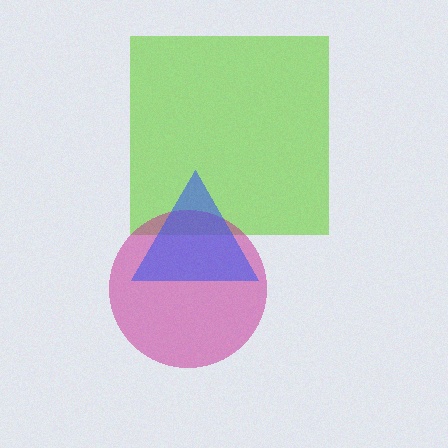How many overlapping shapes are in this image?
There are 3 overlapping shapes in the image.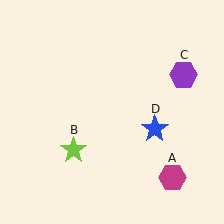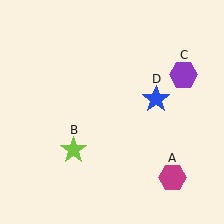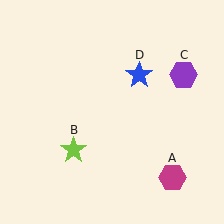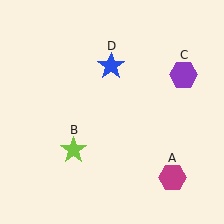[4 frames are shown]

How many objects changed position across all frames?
1 object changed position: blue star (object D).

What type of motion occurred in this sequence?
The blue star (object D) rotated counterclockwise around the center of the scene.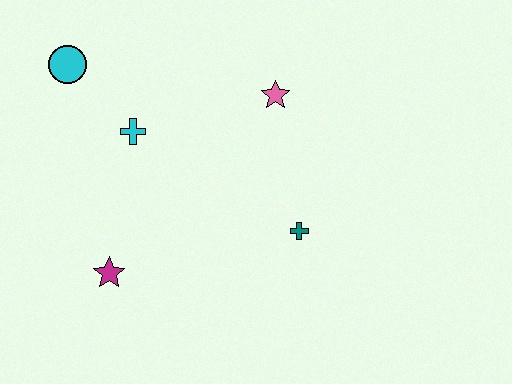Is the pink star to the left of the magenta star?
No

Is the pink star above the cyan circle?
No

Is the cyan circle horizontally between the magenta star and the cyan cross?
No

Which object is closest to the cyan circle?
The cyan cross is closest to the cyan circle.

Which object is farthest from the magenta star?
The pink star is farthest from the magenta star.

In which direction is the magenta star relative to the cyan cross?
The magenta star is below the cyan cross.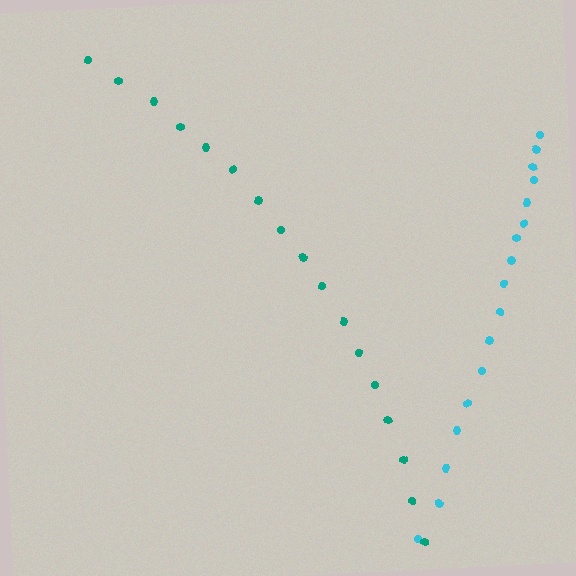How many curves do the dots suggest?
There are 2 distinct paths.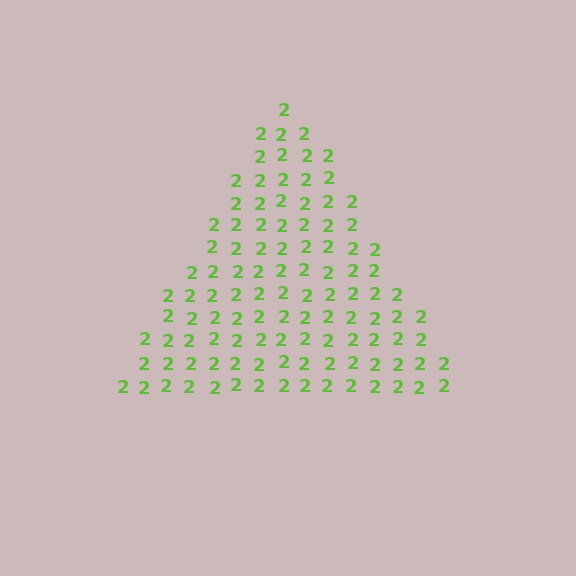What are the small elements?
The small elements are digit 2's.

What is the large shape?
The large shape is a triangle.